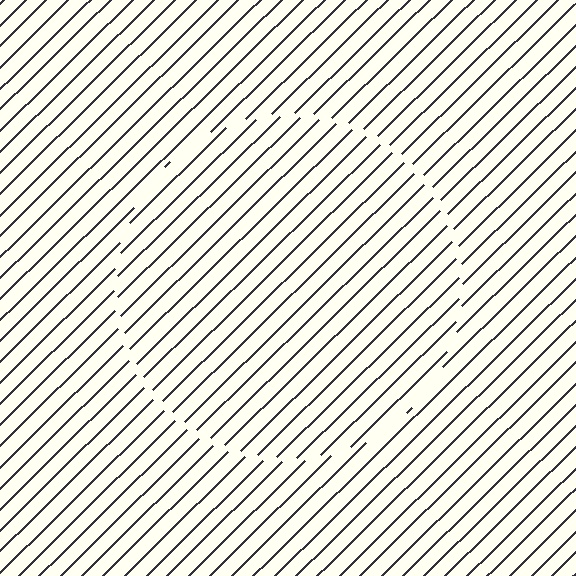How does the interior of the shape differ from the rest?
The interior of the shape contains the same grating, shifted by half a period — the contour is defined by the phase discontinuity where line-ends from the inner and outer gratings abut.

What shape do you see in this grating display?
An illusory circle. The interior of the shape contains the same grating, shifted by half a period — the contour is defined by the phase discontinuity where line-ends from the inner and outer gratings abut.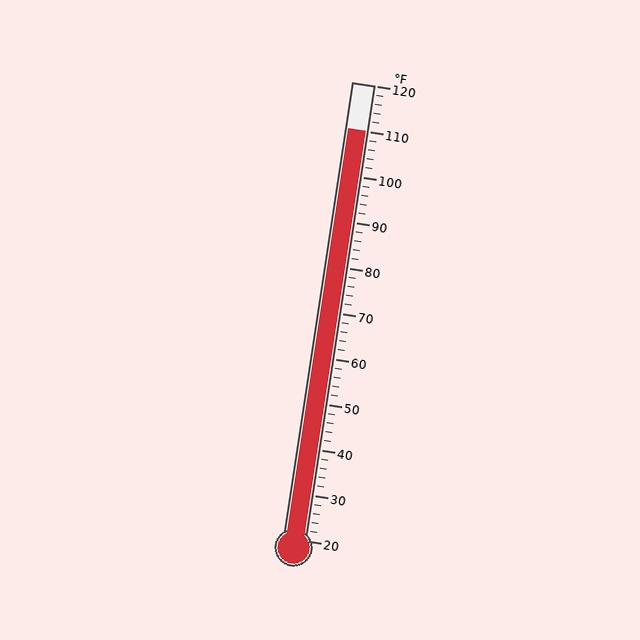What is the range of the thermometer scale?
The thermometer scale ranges from 20°F to 120°F.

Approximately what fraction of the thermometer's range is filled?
The thermometer is filled to approximately 90% of its range.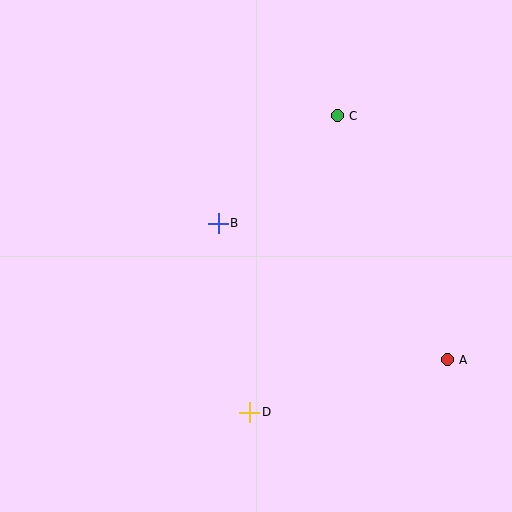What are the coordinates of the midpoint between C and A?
The midpoint between C and A is at (392, 238).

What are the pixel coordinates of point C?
Point C is at (337, 116).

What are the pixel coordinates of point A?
Point A is at (447, 360).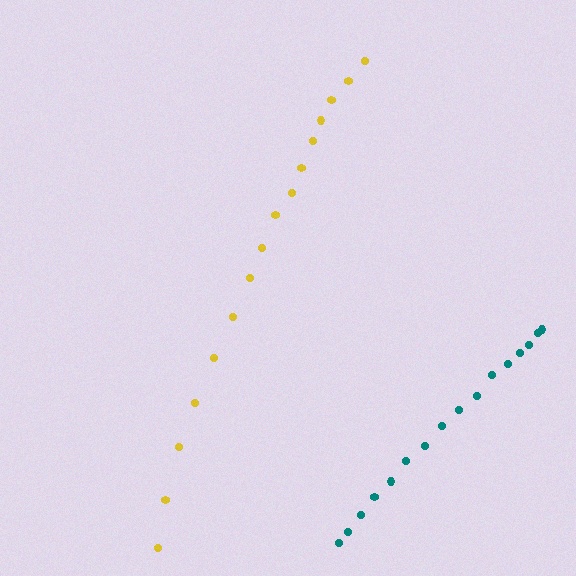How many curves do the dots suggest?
There are 2 distinct paths.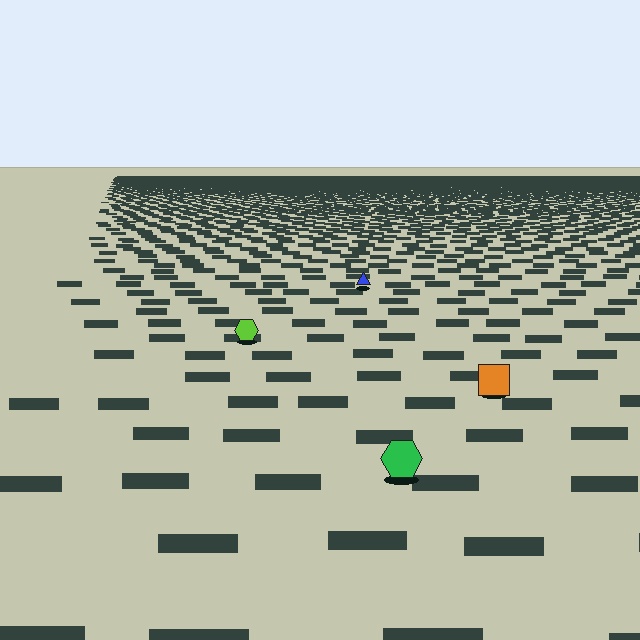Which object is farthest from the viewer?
The blue triangle is farthest from the viewer. It appears smaller and the ground texture around it is denser.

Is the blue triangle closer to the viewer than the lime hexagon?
No. The lime hexagon is closer — you can tell from the texture gradient: the ground texture is coarser near it.